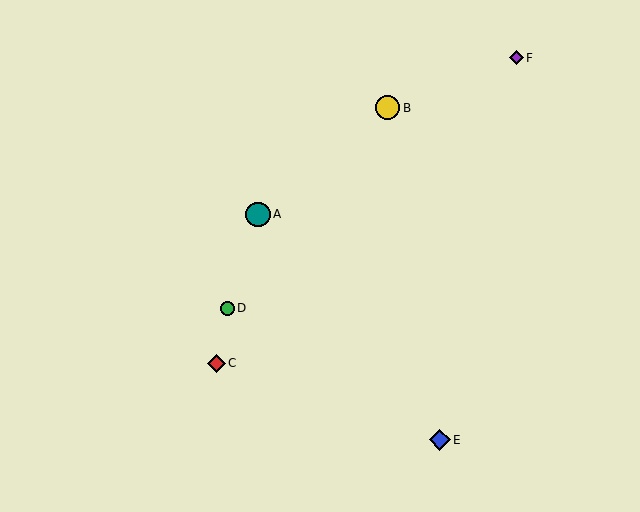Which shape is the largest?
The yellow circle (labeled B) is the largest.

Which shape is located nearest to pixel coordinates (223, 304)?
The green circle (labeled D) at (227, 308) is nearest to that location.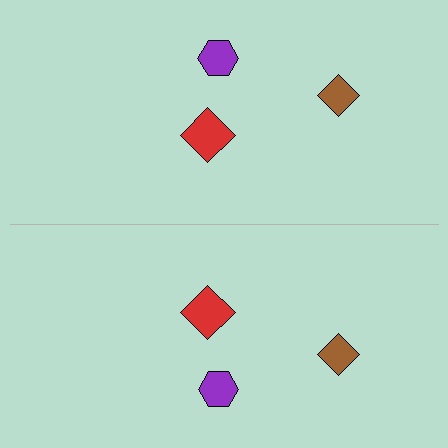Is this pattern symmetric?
Yes, this pattern has bilateral (reflection) symmetry.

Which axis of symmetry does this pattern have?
The pattern has a horizontal axis of symmetry running through the center of the image.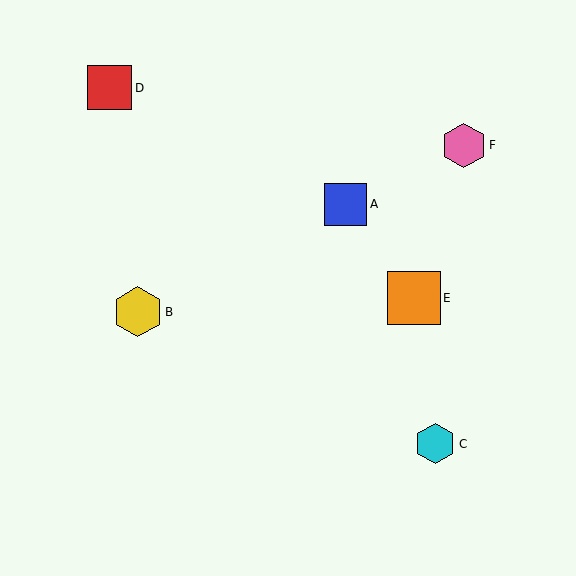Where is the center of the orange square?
The center of the orange square is at (414, 298).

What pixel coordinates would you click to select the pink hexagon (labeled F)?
Click at (464, 145) to select the pink hexagon F.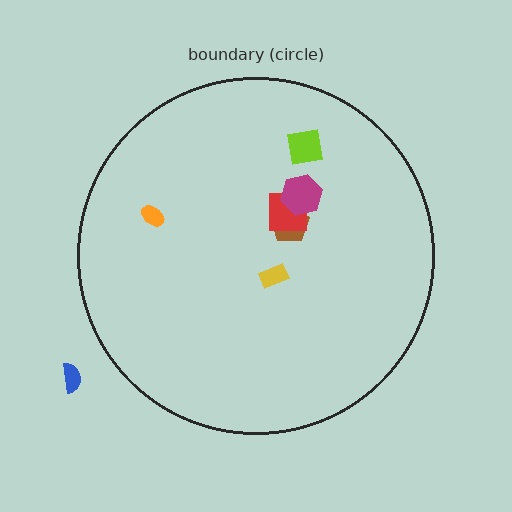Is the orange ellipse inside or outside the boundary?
Inside.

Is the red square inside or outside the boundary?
Inside.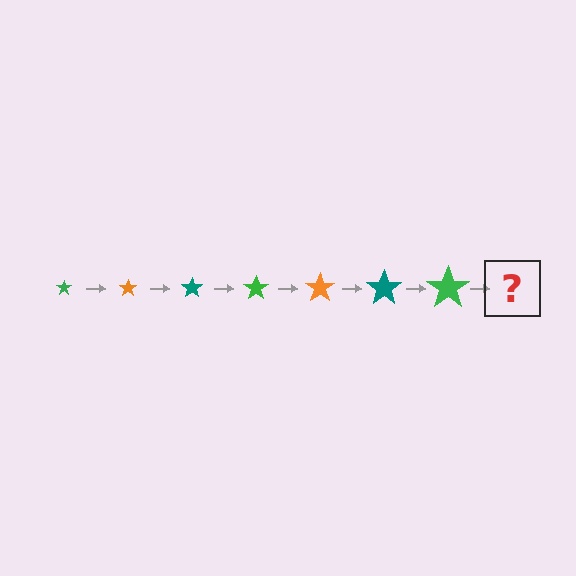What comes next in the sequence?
The next element should be an orange star, larger than the previous one.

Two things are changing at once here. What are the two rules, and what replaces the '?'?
The two rules are that the star grows larger each step and the color cycles through green, orange, and teal. The '?' should be an orange star, larger than the previous one.